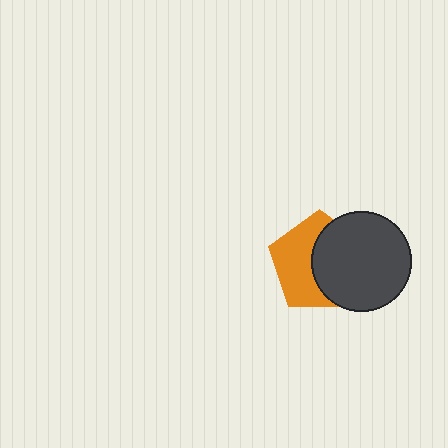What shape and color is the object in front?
The object in front is a dark gray circle.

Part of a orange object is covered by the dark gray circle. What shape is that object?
It is a pentagon.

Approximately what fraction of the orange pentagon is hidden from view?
Roughly 50% of the orange pentagon is hidden behind the dark gray circle.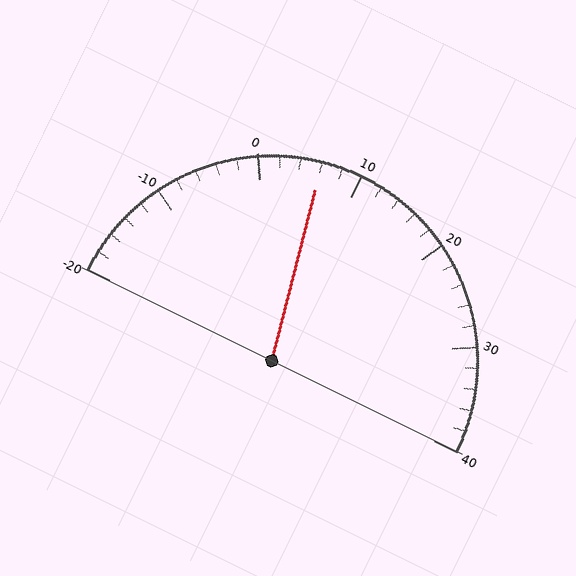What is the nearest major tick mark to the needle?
The nearest major tick mark is 10.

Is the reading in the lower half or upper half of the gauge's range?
The reading is in the lower half of the range (-20 to 40).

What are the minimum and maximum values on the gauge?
The gauge ranges from -20 to 40.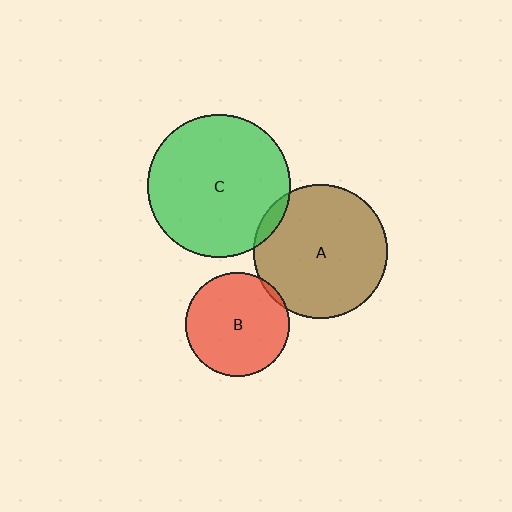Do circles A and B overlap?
Yes.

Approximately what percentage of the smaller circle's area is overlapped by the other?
Approximately 5%.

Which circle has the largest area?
Circle C (green).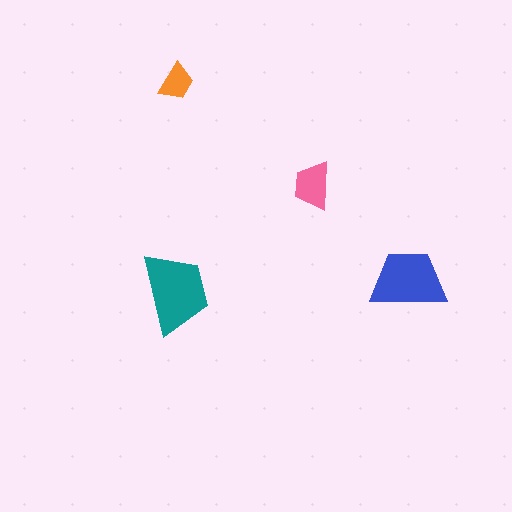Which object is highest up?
The orange trapezoid is topmost.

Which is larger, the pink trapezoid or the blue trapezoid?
The blue one.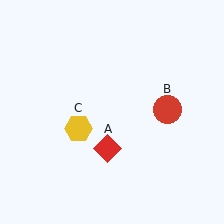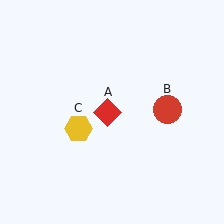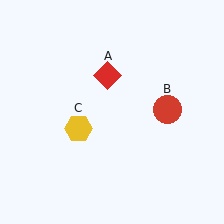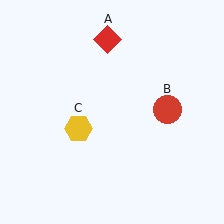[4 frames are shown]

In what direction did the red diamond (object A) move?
The red diamond (object A) moved up.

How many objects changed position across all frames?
1 object changed position: red diamond (object A).